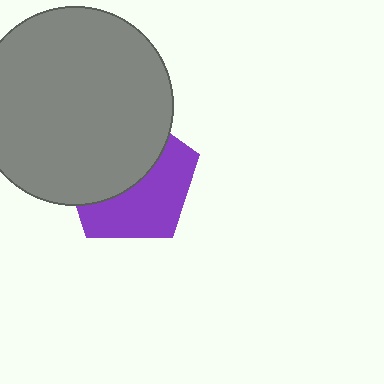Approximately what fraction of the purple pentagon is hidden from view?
Roughly 52% of the purple pentagon is hidden behind the gray circle.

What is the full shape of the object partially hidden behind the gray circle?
The partially hidden object is a purple pentagon.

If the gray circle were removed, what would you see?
You would see the complete purple pentagon.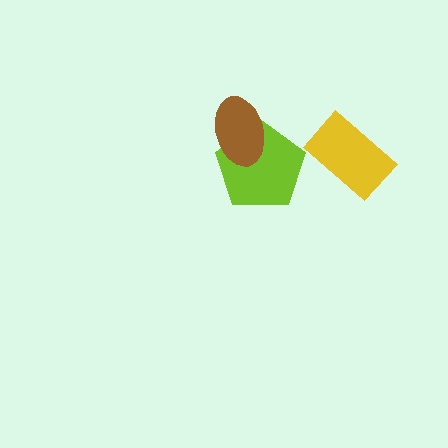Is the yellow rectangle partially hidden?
No, no other shape covers it.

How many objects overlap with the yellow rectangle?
0 objects overlap with the yellow rectangle.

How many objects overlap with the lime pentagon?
1 object overlaps with the lime pentagon.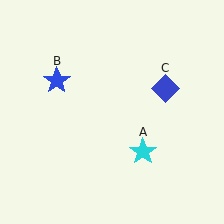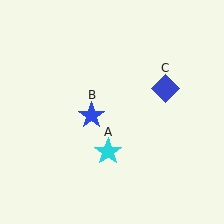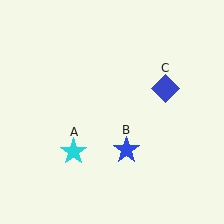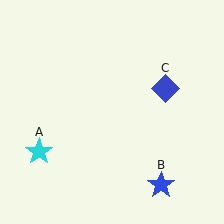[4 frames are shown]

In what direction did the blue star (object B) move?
The blue star (object B) moved down and to the right.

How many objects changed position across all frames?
2 objects changed position: cyan star (object A), blue star (object B).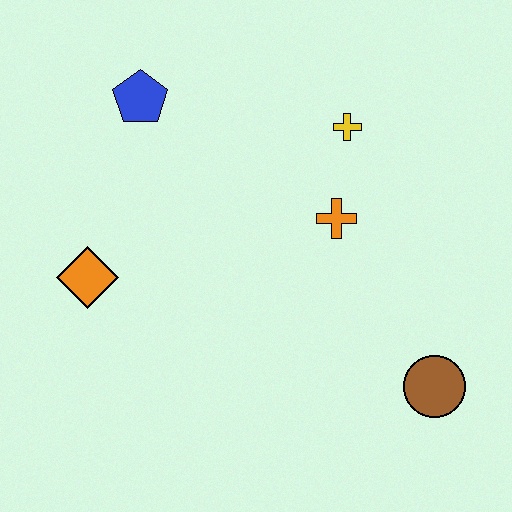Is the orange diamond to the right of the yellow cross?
No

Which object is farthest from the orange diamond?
The brown circle is farthest from the orange diamond.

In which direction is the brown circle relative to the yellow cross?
The brown circle is below the yellow cross.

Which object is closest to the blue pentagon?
The orange diamond is closest to the blue pentagon.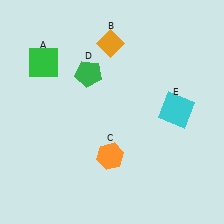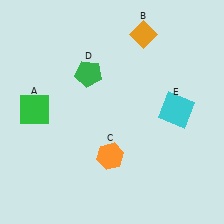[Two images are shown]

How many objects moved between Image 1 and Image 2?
2 objects moved between the two images.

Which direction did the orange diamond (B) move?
The orange diamond (B) moved right.